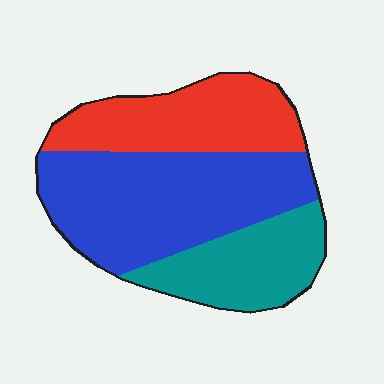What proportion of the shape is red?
Red covers about 30% of the shape.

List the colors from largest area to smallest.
From largest to smallest: blue, red, teal.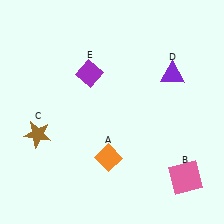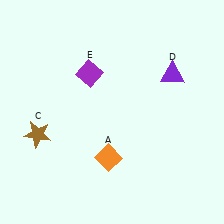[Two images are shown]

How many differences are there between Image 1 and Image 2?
There is 1 difference between the two images.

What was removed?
The pink square (B) was removed in Image 2.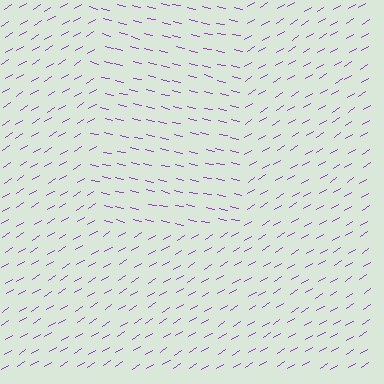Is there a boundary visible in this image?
Yes, there is a texture boundary formed by a change in line orientation.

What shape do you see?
I see a rectangle.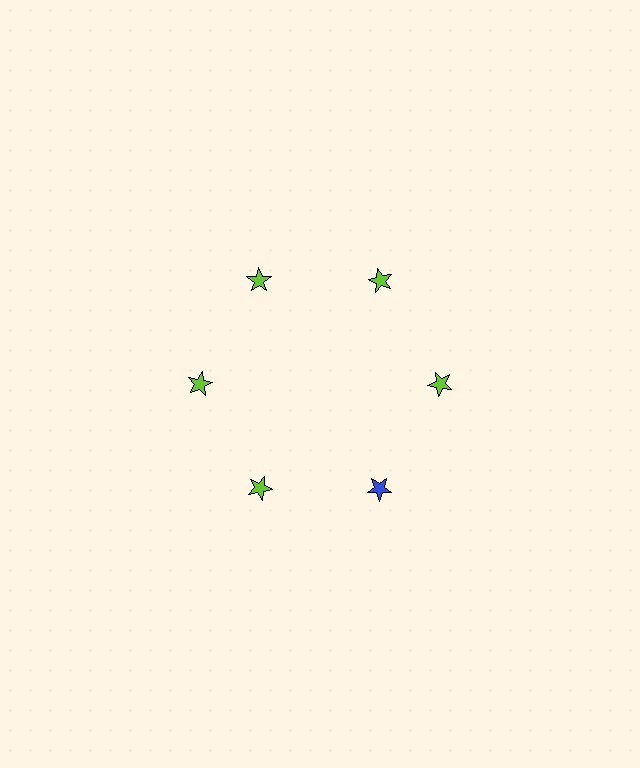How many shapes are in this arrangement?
There are 6 shapes arranged in a ring pattern.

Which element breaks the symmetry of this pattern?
The blue star at roughly the 5 o'clock position breaks the symmetry. All other shapes are lime stars.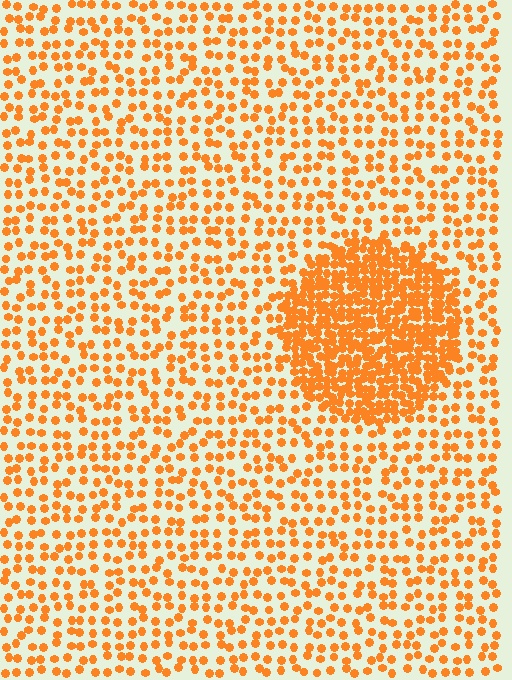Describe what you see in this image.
The image contains small orange elements arranged at two different densities. A circle-shaped region is visible where the elements are more densely packed than the surrounding area.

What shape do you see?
I see a circle.